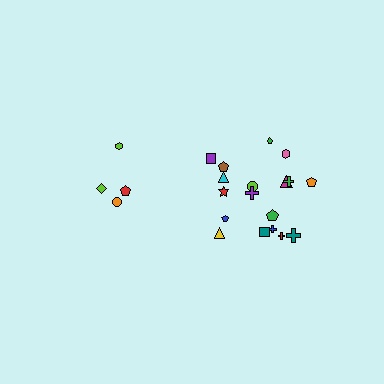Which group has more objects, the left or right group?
The right group.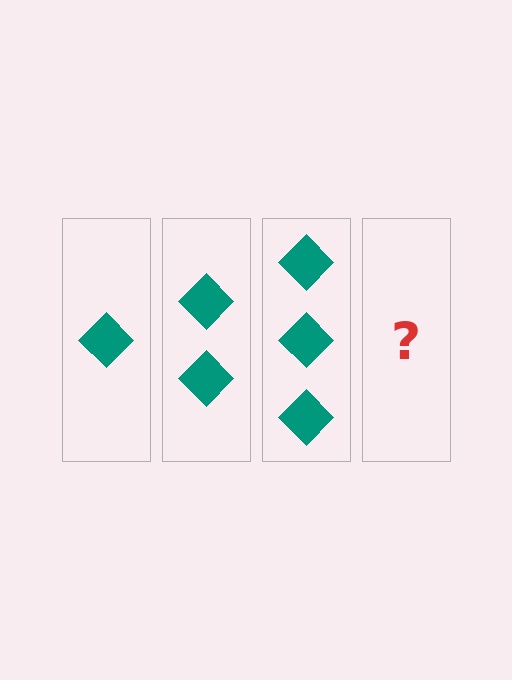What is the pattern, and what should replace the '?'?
The pattern is that each step adds one more diamond. The '?' should be 4 diamonds.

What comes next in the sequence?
The next element should be 4 diamonds.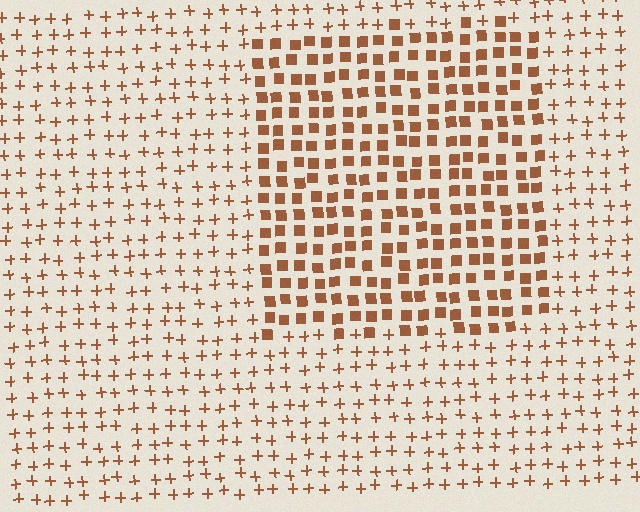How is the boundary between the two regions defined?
The boundary is defined by a change in element shape: squares inside vs. plus signs outside. All elements share the same color and spacing.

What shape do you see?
I see a rectangle.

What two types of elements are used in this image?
The image uses squares inside the rectangle region and plus signs outside it.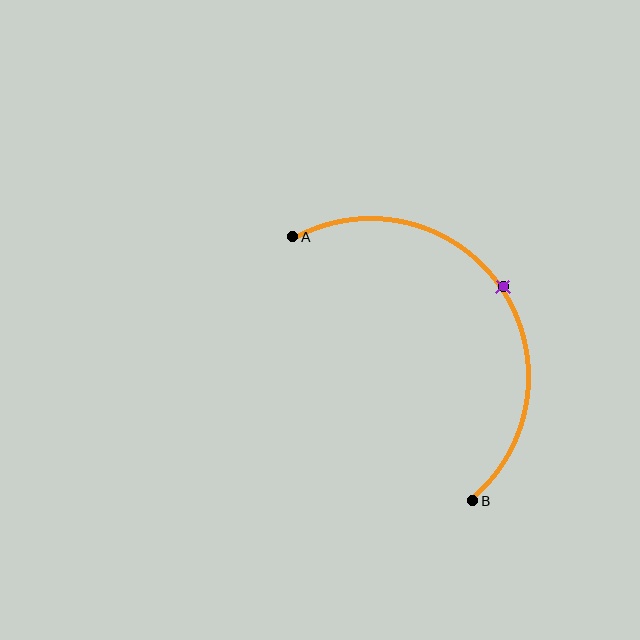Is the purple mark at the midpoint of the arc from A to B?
Yes. The purple mark lies on the arc at equal arc-length from both A and B — it is the arc midpoint.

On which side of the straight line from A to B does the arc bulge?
The arc bulges above and to the right of the straight line connecting A and B.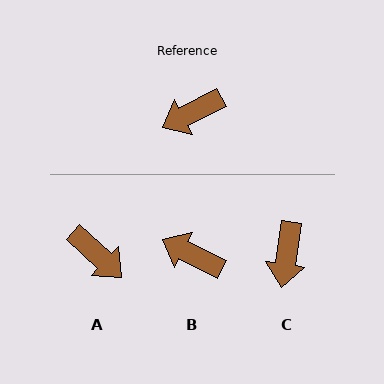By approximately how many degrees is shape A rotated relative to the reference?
Approximately 110 degrees counter-clockwise.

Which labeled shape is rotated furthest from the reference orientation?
A, about 110 degrees away.